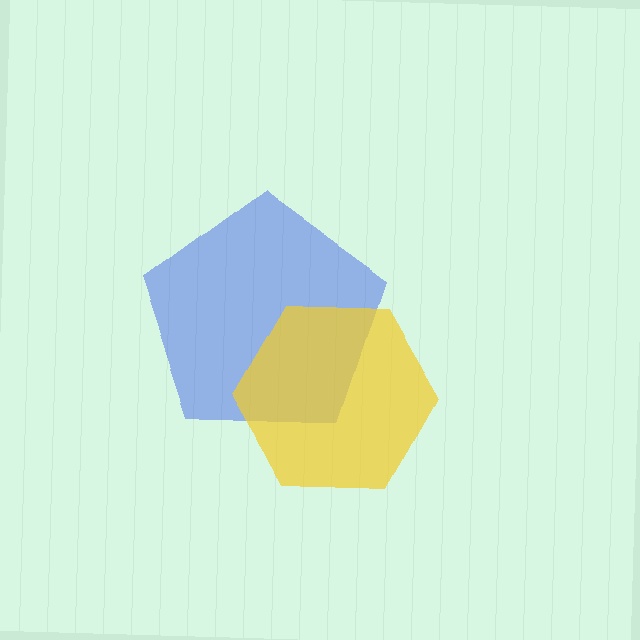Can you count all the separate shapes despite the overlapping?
Yes, there are 2 separate shapes.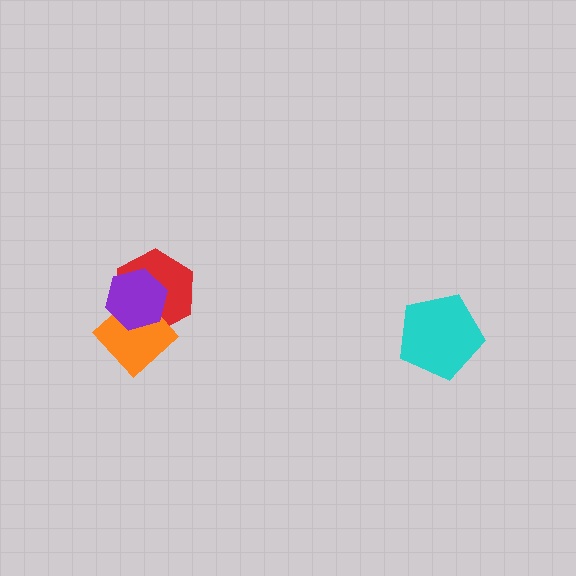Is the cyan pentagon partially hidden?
No, no other shape covers it.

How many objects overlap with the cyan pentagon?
0 objects overlap with the cyan pentagon.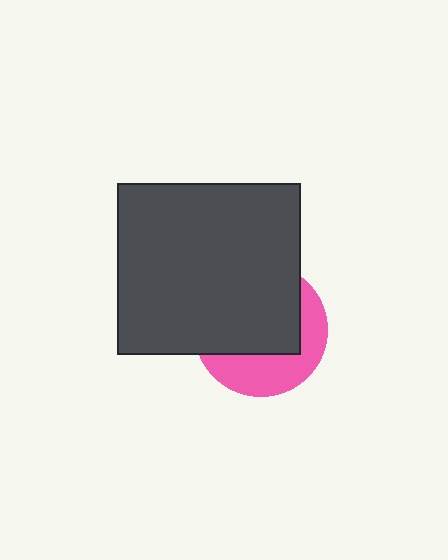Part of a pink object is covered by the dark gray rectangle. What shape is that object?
It is a circle.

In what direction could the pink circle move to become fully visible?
The pink circle could move toward the lower-right. That would shift it out from behind the dark gray rectangle entirely.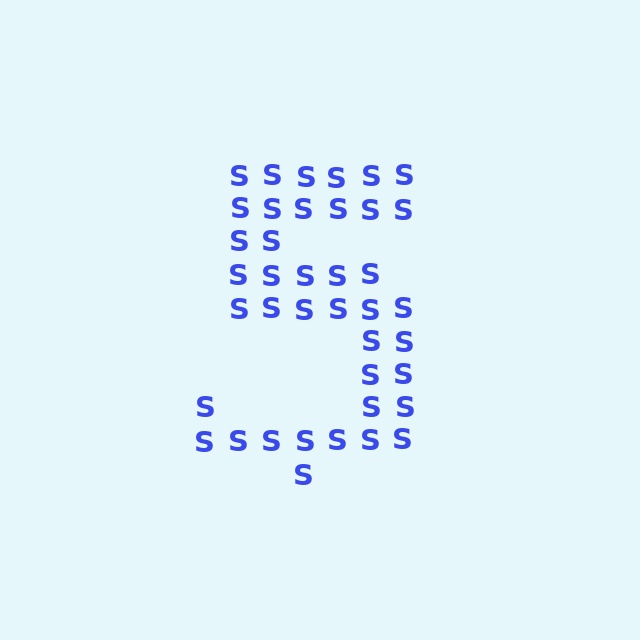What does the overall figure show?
The overall figure shows the digit 5.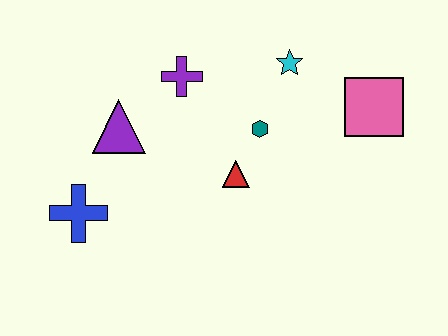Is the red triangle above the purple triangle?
No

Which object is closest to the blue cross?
The purple triangle is closest to the blue cross.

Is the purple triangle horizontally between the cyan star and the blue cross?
Yes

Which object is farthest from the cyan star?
The blue cross is farthest from the cyan star.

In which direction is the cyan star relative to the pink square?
The cyan star is to the left of the pink square.